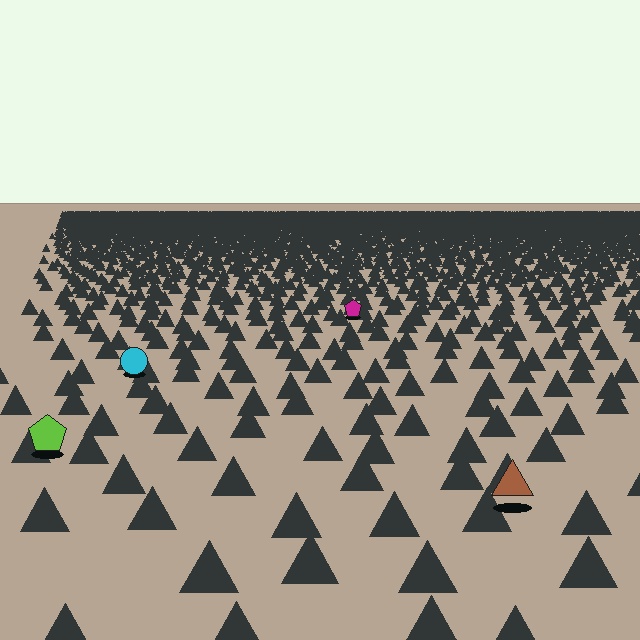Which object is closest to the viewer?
The brown triangle is closest. The texture marks near it are larger and more spread out.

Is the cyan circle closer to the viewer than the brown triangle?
No. The brown triangle is closer — you can tell from the texture gradient: the ground texture is coarser near it.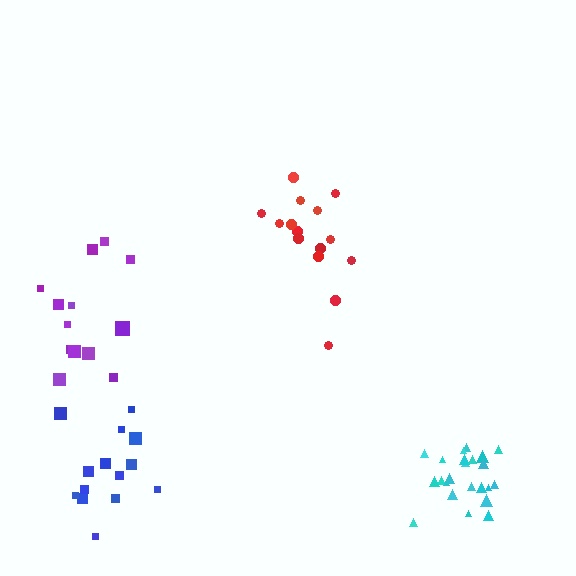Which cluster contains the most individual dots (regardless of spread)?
Cyan (23).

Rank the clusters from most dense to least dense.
cyan, blue, red, purple.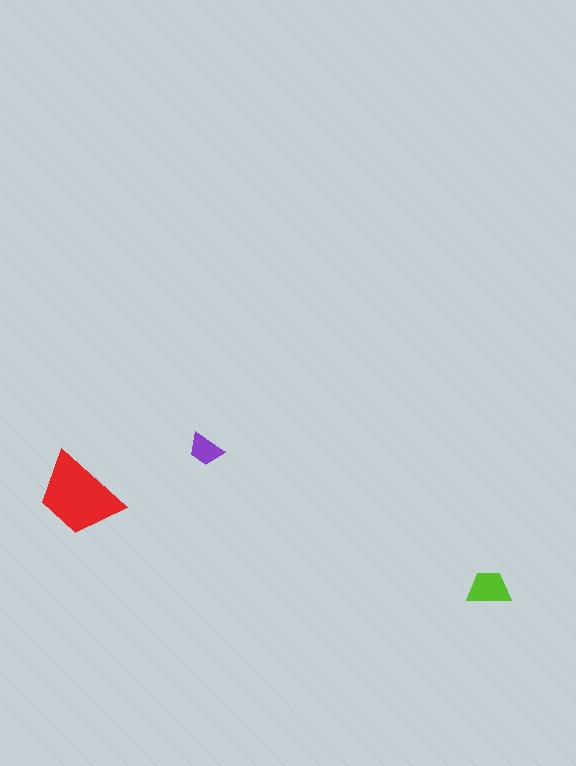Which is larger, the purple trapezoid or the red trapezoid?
The red one.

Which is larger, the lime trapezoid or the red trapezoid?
The red one.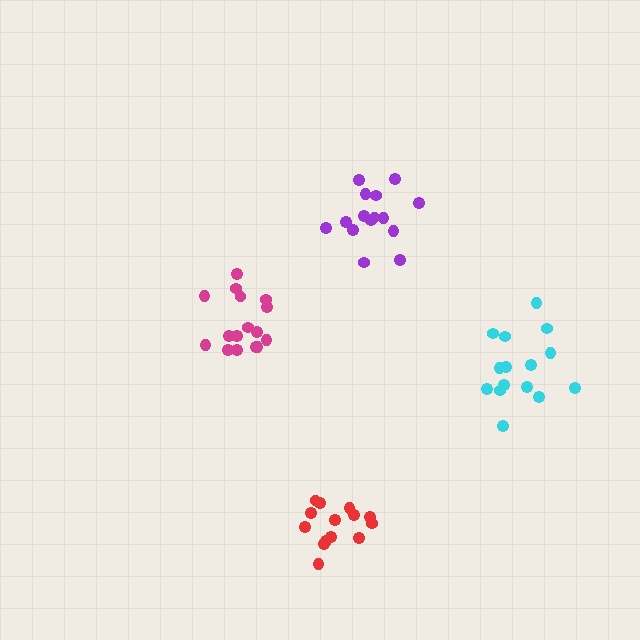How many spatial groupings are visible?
There are 4 spatial groupings.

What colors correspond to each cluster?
The clusters are colored: red, purple, magenta, cyan.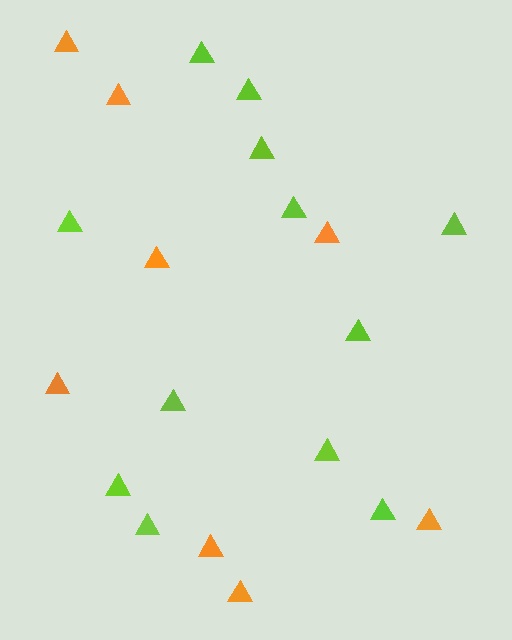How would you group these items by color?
There are 2 groups: one group of lime triangles (12) and one group of orange triangles (8).